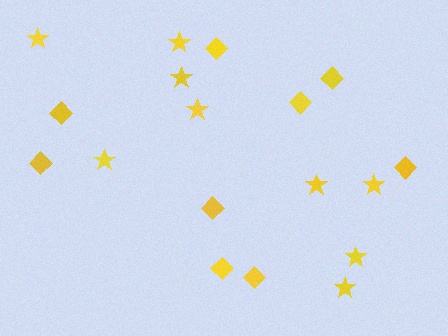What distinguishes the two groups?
There are 2 groups: one group of diamonds (9) and one group of stars (9).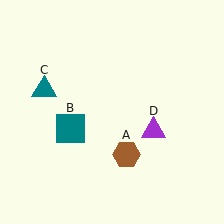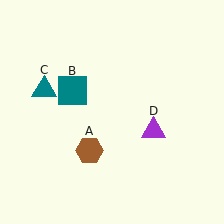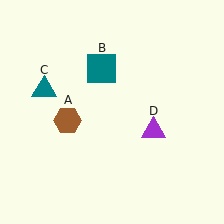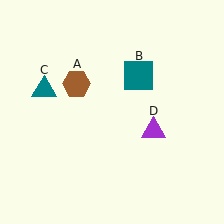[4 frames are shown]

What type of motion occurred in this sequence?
The brown hexagon (object A), teal square (object B) rotated clockwise around the center of the scene.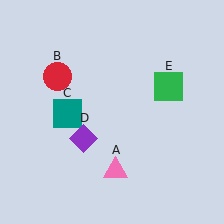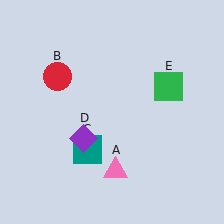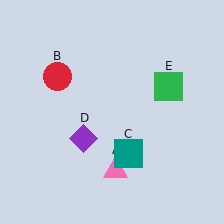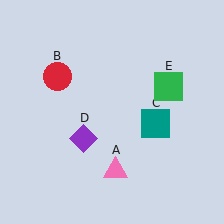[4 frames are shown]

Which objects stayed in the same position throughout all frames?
Pink triangle (object A) and red circle (object B) and purple diamond (object D) and green square (object E) remained stationary.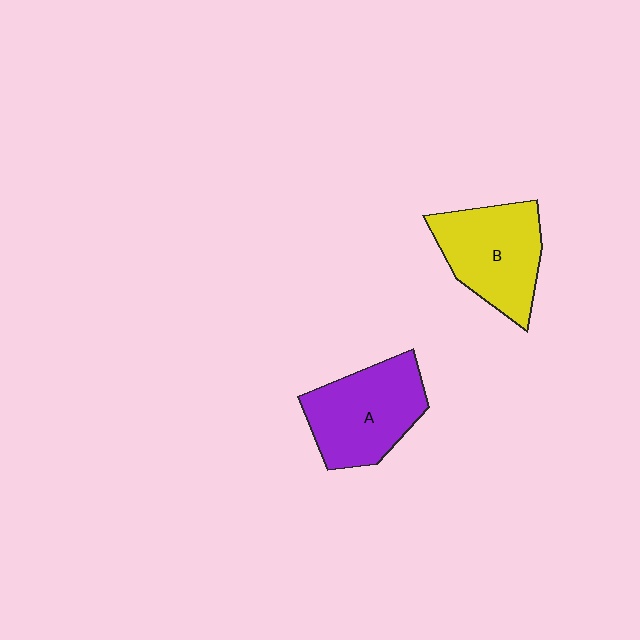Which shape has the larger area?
Shape A (purple).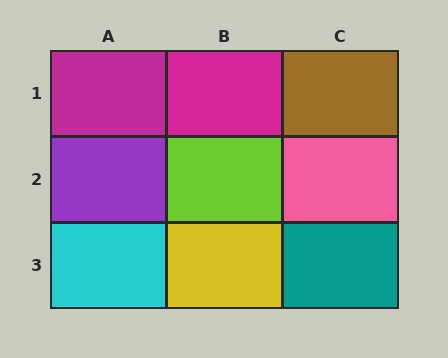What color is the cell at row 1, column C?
Brown.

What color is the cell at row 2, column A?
Purple.